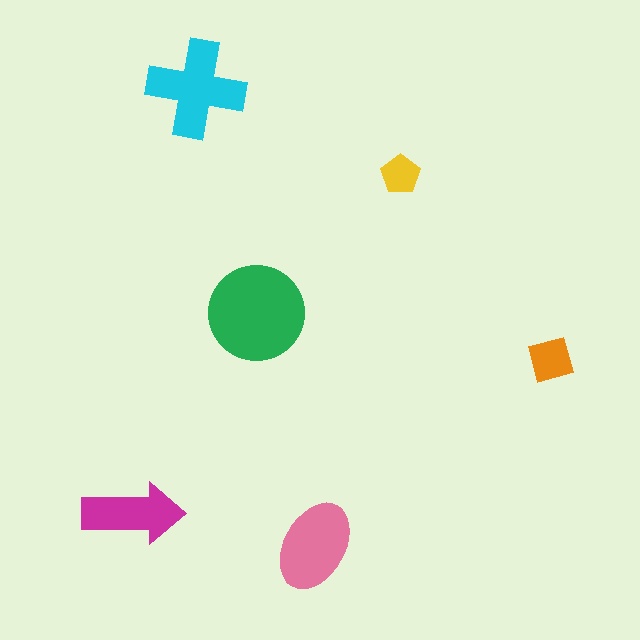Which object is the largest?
The green circle.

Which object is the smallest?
The yellow pentagon.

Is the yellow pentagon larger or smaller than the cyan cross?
Smaller.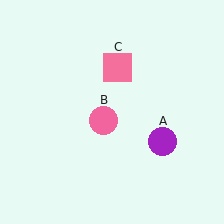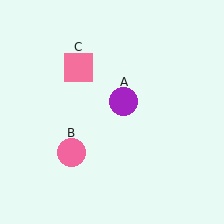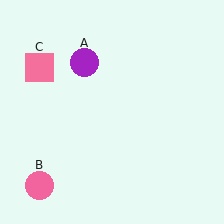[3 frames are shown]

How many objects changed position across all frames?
3 objects changed position: purple circle (object A), pink circle (object B), pink square (object C).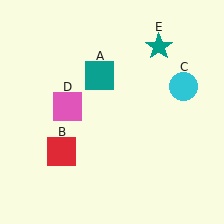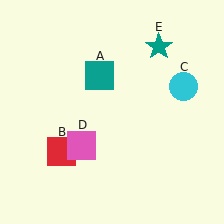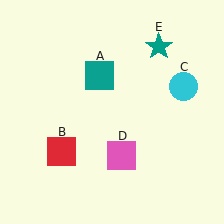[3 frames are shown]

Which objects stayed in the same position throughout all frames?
Teal square (object A) and red square (object B) and cyan circle (object C) and teal star (object E) remained stationary.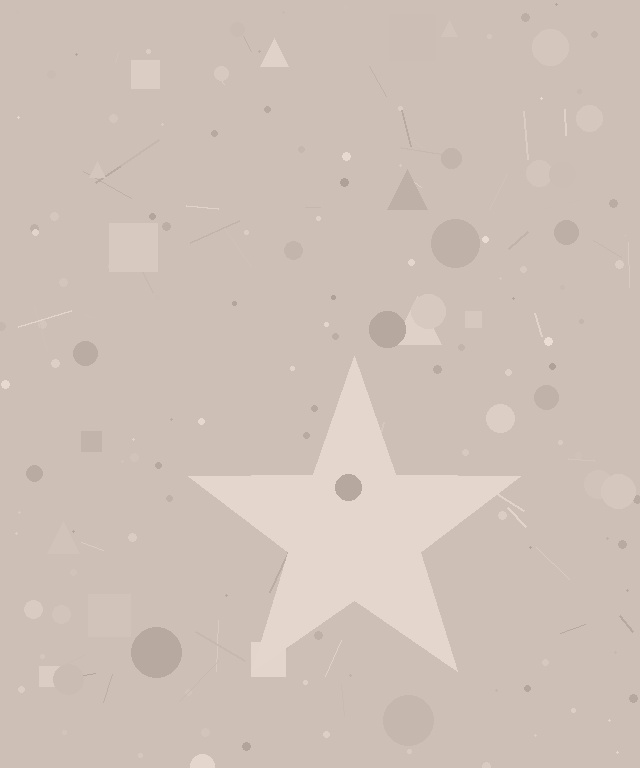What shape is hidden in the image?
A star is hidden in the image.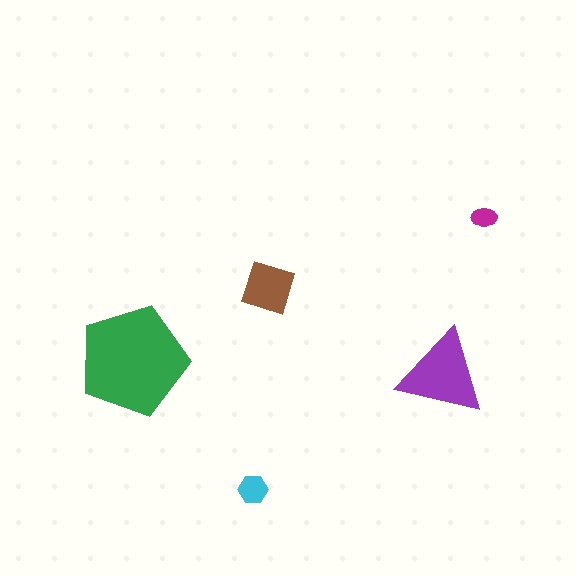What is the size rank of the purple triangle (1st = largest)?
2nd.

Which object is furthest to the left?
The green pentagon is leftmost.